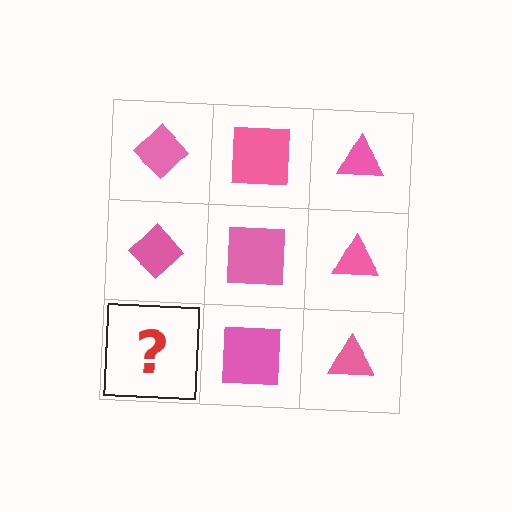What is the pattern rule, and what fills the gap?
The rule is that each column has a consistent shape. The gap should be filled with a pink diamond.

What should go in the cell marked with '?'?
The missing cell should contain a pink diamond.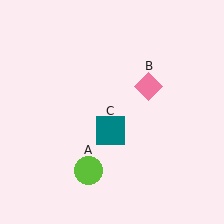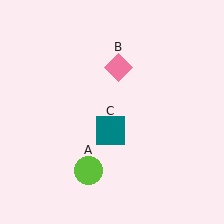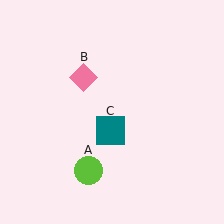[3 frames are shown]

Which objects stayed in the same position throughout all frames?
Lime circle (object A) and teal square (object C) remained stationary.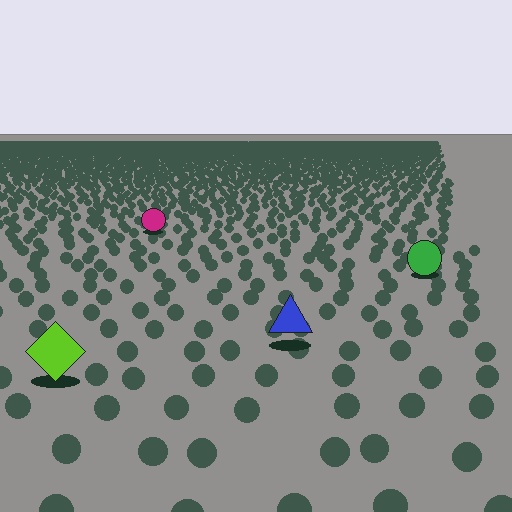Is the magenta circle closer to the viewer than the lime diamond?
No. The lime diamond is closer — you can tell from the texture gradient: the ground texture is coarser near it.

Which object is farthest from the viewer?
The magenta circle is farthest from the viewer. It appears smaller and the ground texture around it is denser.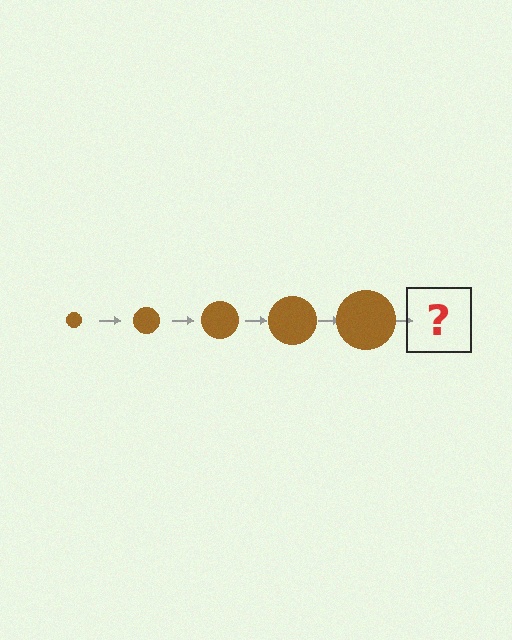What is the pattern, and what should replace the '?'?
The pattern is that the circle gets progressively larger each step. The '?' should be a brown circle, larger than the previous one.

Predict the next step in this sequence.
The next step is a brown circle, larger than the previous one.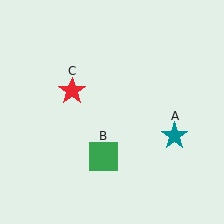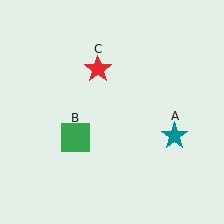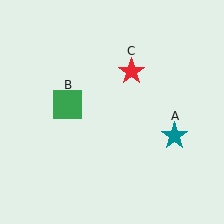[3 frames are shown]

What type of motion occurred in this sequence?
The green square (object B), red star (object C) rotated clockwise around the center of the scene.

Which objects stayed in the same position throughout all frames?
Teal star (object A) remained stationary.